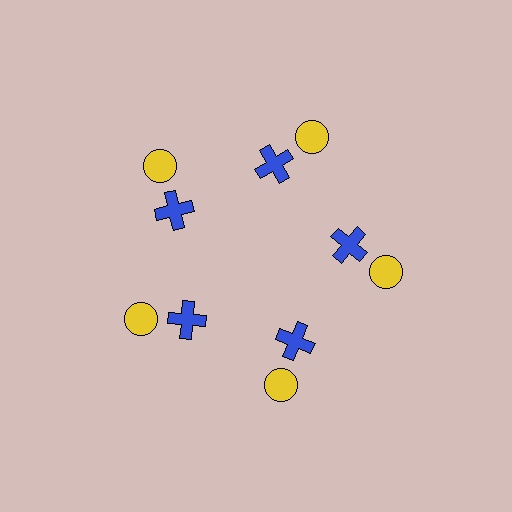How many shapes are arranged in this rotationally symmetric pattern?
There are 10 shapes, arranged in 5 groups of 2.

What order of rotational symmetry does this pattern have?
This pattern has 5-fold rotational symmetry.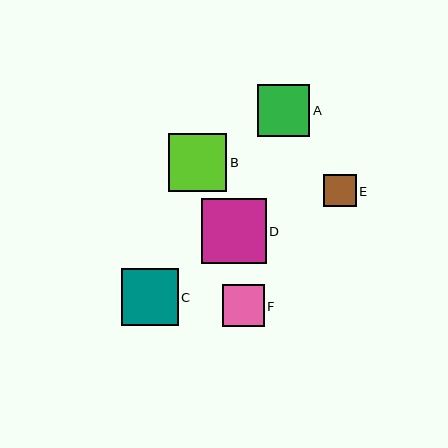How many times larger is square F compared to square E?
Square F is approximately 1.3 times the size of square E.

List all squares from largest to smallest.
From largest to smallest: D, B, C, A, F, E.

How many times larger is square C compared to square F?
Square C is approximately 1.4 times the size of square F.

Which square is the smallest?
Square E is the smallest with a size of approximately 33 pixels.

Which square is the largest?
Square D is the largest with a size of approximately 65 pixels.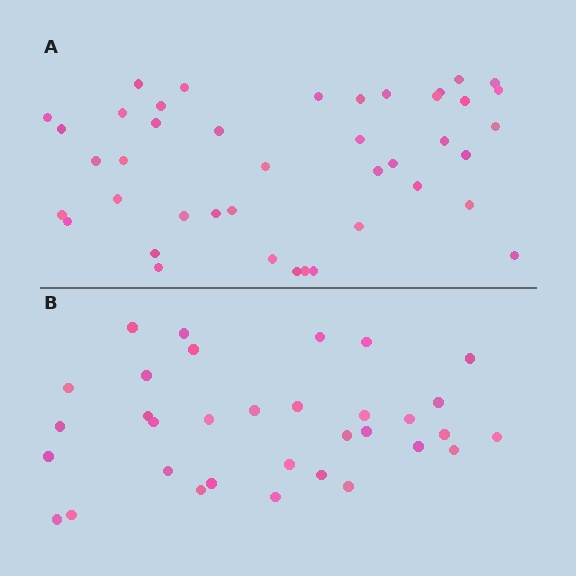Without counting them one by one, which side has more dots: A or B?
Region A (the top region) has more dots.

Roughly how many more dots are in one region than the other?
Region A has roughly 8 or so more dots than region B.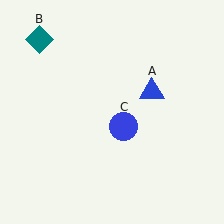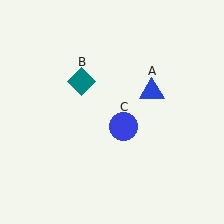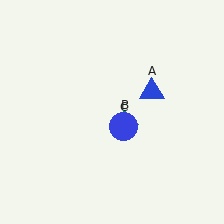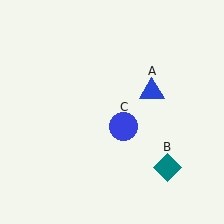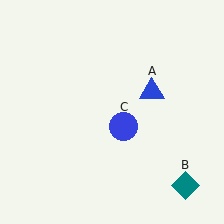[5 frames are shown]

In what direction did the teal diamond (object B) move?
The teal diamond (object B) moved down and to the right.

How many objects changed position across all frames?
1 object changed position: teal diamond (object B).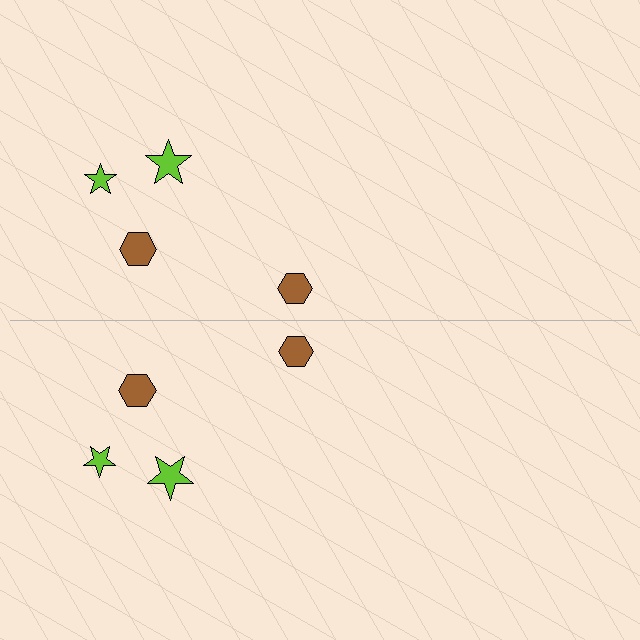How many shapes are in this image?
There are 8 shapes in this image.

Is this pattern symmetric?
Yes, this pattern has bilateral (reflection) symmetry.